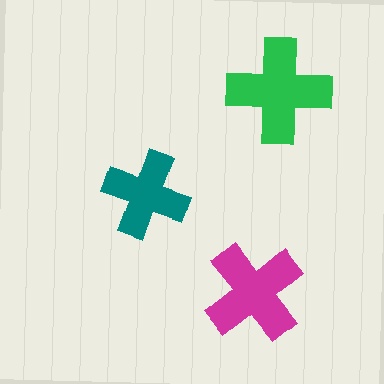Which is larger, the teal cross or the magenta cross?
The magenta one.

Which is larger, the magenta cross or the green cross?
The green one.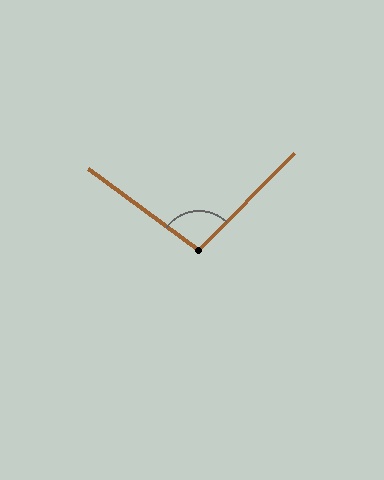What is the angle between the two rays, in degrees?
Approximately 98 degrees.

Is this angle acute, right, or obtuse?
It is obtuse.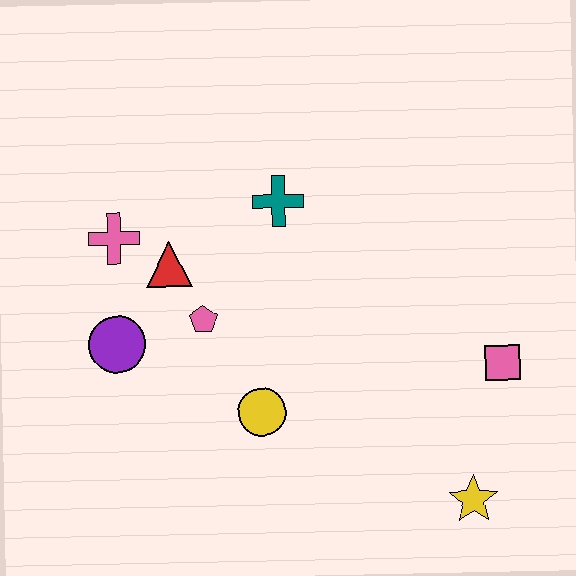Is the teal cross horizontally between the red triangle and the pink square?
Yes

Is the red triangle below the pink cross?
Yes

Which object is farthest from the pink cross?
The yellow star is farthest from the pink cross.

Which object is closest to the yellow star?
The pink square is closest to the yellow star.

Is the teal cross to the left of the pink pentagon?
No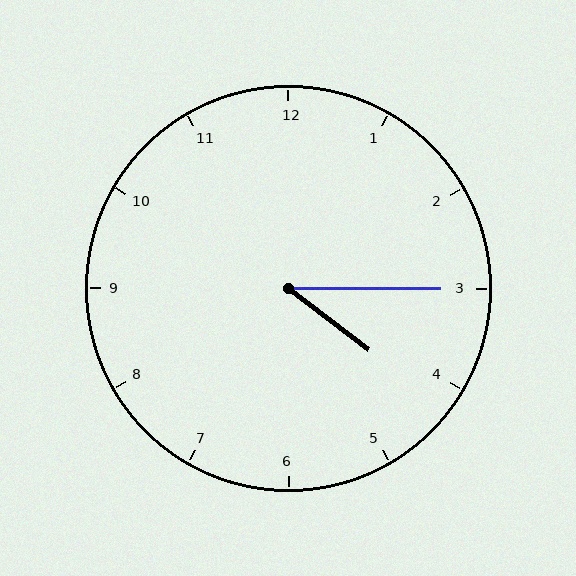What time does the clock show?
4:15.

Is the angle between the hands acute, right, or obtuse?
It is acute.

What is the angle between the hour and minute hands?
Approximately 38 degrees.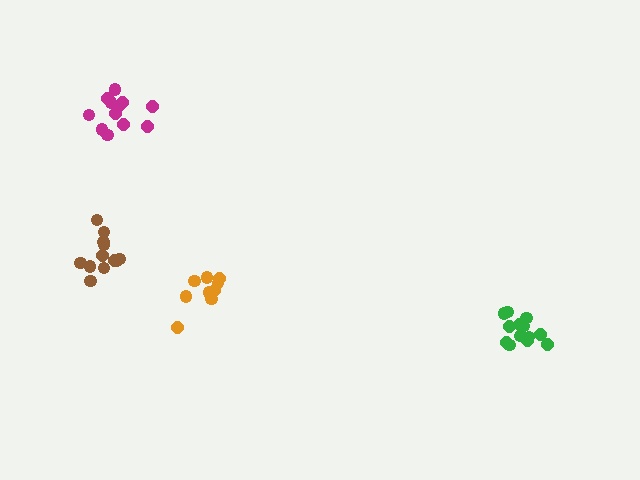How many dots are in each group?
Group 1: 13 dots, Group 2: 12 dots, Group 3: 9 dots, Group 4: 12 dots (46 total).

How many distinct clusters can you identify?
There are 4 distinct clusters.